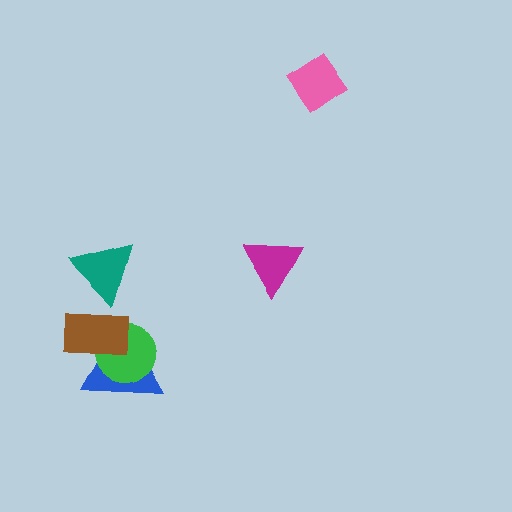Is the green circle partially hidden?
Yes, it is partially covered by another shape.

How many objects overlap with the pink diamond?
0 objects overlap with the pink diamond.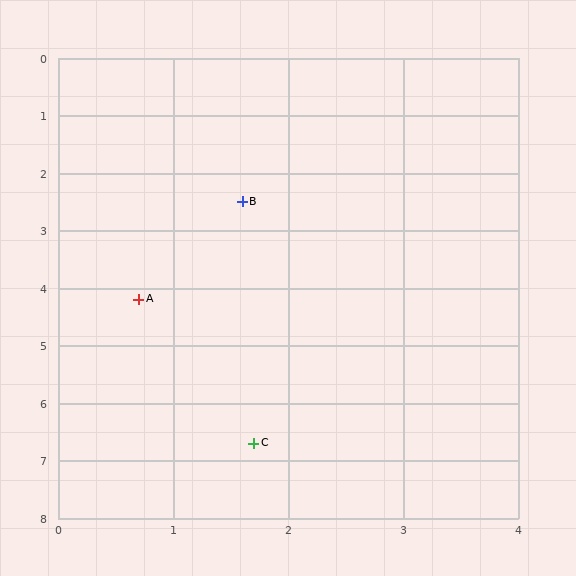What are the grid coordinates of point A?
Point A is at approximately (0.7, 4.2).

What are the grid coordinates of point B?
Point B is at approximately (1.6, 2.5).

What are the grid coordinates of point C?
Point C is at approximately (1.7, 6.7).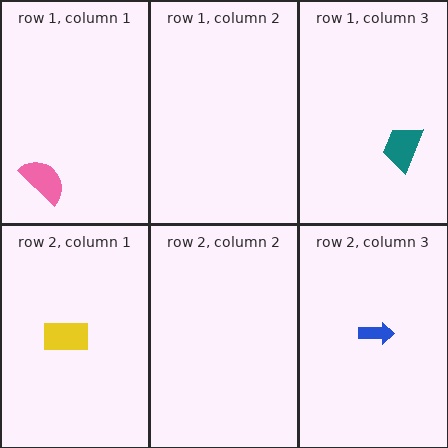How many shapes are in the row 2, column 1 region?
1.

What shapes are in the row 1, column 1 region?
The pink semicircle.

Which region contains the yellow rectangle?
The row 2, column 1 region.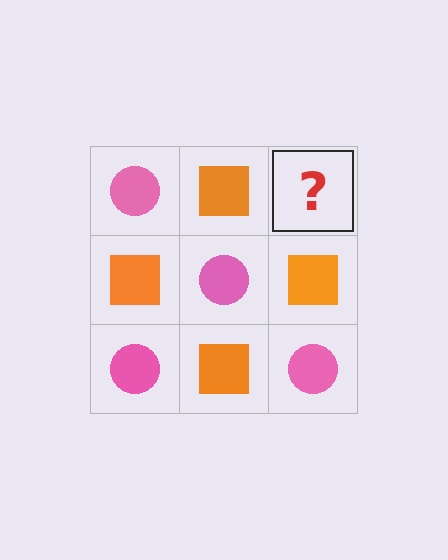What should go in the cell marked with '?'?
The missing cell should contain a pink circle.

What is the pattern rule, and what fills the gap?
The rule is that it alternates pink circle and orange square in a checkerboard pattern. The gap should be filled with a pink circle.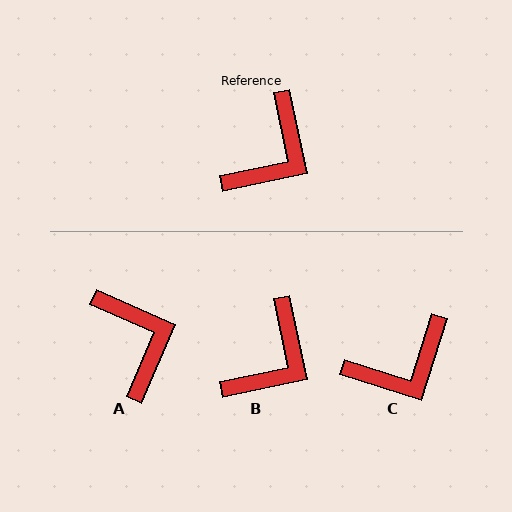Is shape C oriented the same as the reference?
No, it is off by about 29 degrees.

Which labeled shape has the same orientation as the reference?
B.